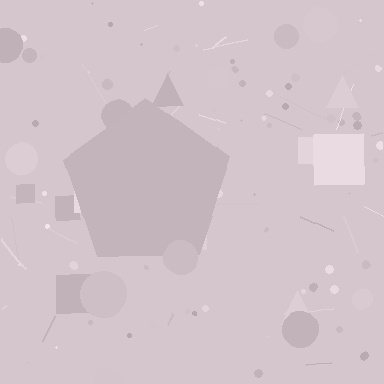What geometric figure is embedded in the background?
A pentagon is embedded in the background.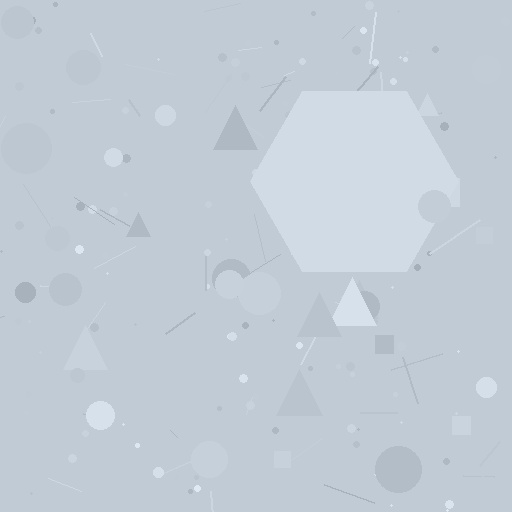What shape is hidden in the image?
A hexagon is hidden in the image.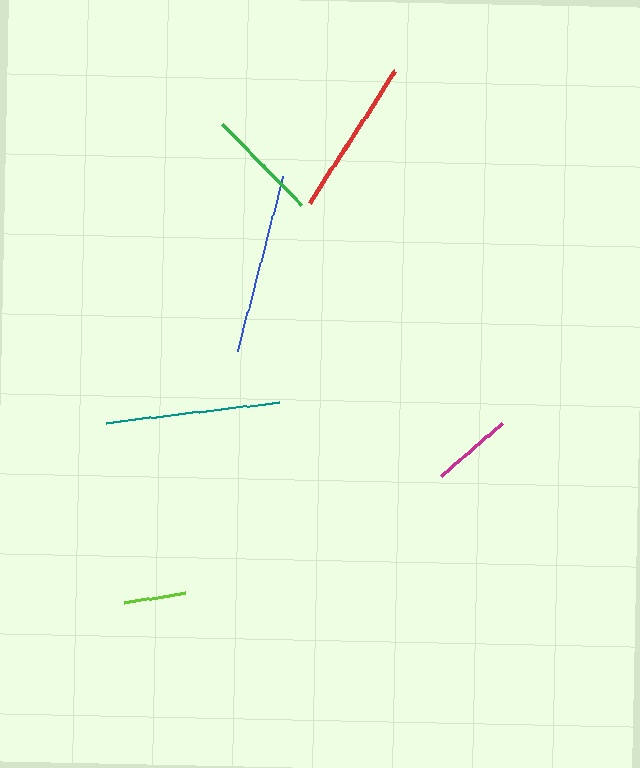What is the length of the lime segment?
The lime segment is approximately 61 pixels long.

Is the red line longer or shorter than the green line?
The red line is longer than the green line.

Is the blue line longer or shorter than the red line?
The blue line is longer than the red line.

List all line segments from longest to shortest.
From longest to shortest: blue, teal, red, green, magenta, lime.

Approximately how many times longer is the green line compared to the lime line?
The green line is approximately 1.8 times the length of the lime line.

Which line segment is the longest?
The blue line is the longest at approximately 181 pixels.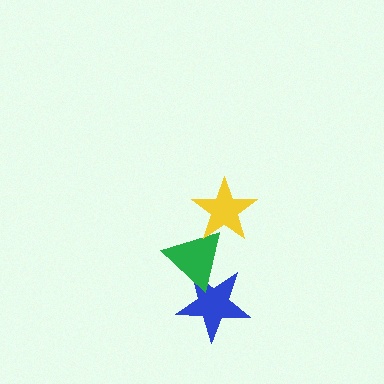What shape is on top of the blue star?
The green triangle is on top of the blue star.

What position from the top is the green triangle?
The green triangle is 2nd from the top.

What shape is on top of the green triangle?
The yellow star is on top of the green triangle.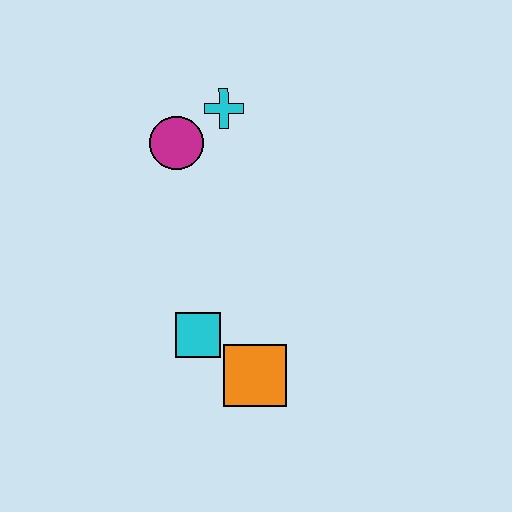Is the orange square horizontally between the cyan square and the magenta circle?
No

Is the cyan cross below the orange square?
No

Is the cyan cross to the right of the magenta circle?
Yes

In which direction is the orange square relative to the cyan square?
The orange square is to the right of the cyan square.